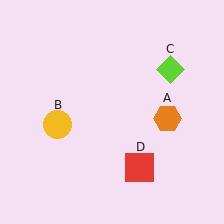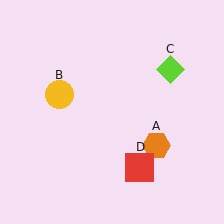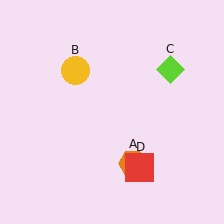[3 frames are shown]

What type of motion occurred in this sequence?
The orange hexagon (object A), yellow circle (object B) rotated clockwise around the center of the scene.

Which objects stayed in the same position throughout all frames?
Lime diamond (object C) and red square (object D) remained stationary.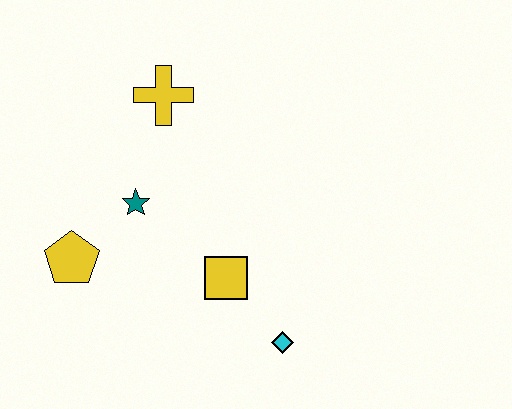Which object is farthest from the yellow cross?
The cyan diamond is farthest from the yellow cross.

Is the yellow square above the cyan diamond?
Yes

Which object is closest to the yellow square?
The cyan diamond is closest to the yellow square.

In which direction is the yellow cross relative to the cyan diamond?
The yellow cross is above the cyan diamond.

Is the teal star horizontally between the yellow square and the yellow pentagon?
Yes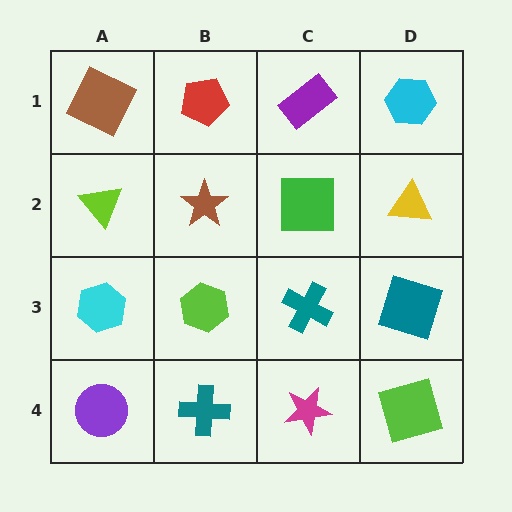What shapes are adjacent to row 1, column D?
A yellow triangle (row 2, column D), a purple rectangle (row 1, column C).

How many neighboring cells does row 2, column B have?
4.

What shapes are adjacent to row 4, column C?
A teal cross (row 3, column C), a teal cross (row 4, column B), a lime square (row 4, column D).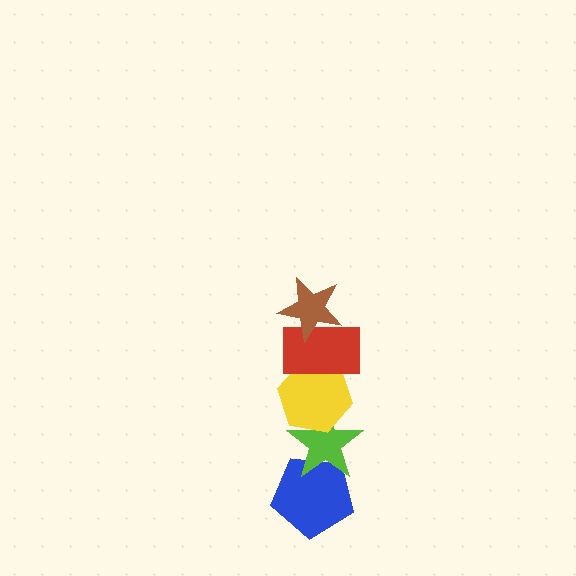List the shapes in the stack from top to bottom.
From top to bottom: the brown star, the red rectangle, the yellow hexagon, the lime star, the blue pentagon.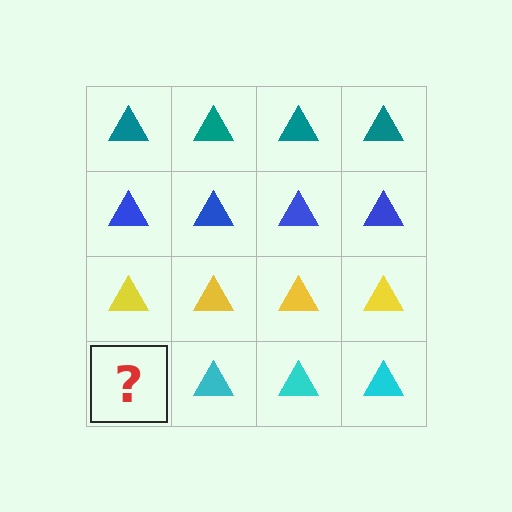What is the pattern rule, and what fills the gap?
The rule is that each row has a consistent color. The gap should be filled with a cyan triangle.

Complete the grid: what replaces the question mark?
The question mark should be replaced with a cyan triangle.